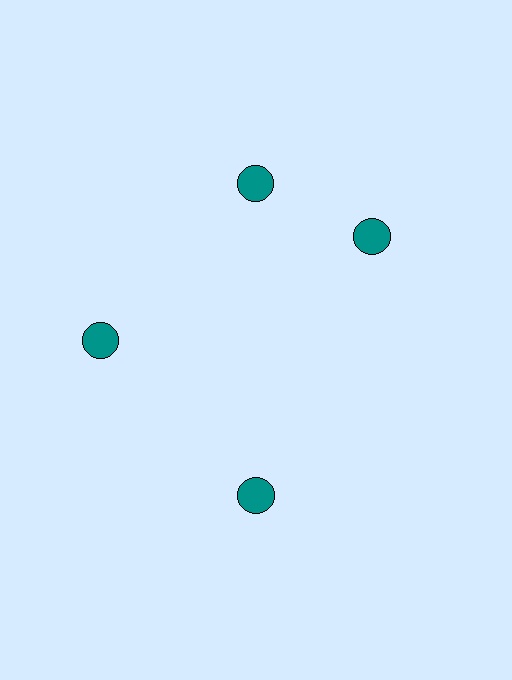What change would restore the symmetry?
The symmetry would be restored by rotating it back into even spacing with its neighbors so that all 4 circles sit at equal angles and equal distance from the center.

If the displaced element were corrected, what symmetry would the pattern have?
It would have 4-fold rotational symmetry — the pattern would map onto itself every 90 degrees.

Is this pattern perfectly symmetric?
No. The 4 teal circles are arranged in a ring, but one element near the 3 o'clock position is rotated out of alignment along the ring, breaking the 4-fold rotational symmetry.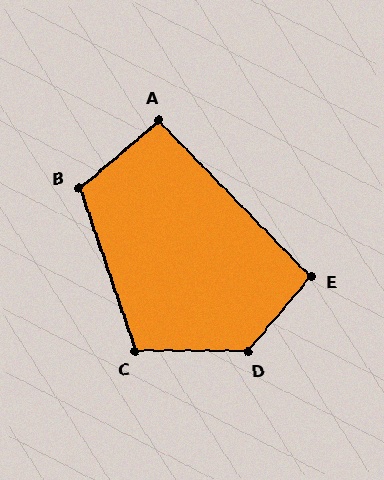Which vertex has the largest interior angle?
D, at approximately 130 degrees.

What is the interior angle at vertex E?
Approximately 95 degrees (obtuse).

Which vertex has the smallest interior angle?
A, at approximately 94 degrees.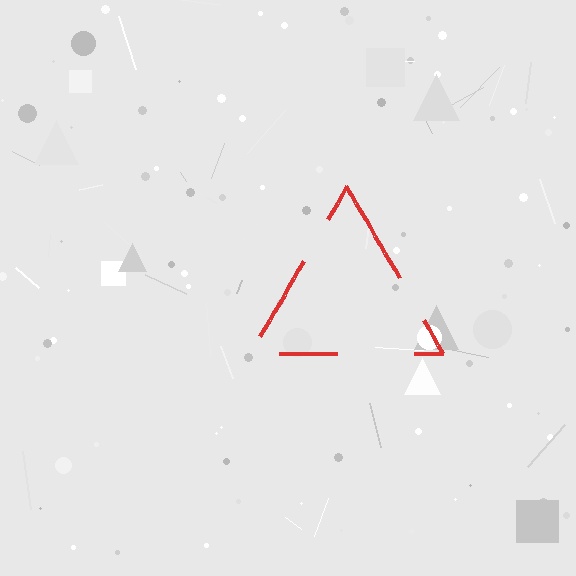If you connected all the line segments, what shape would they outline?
They would outline a triangle.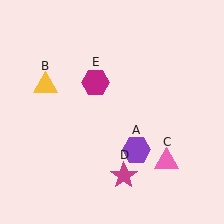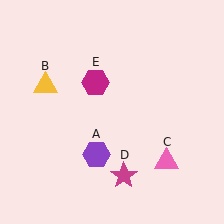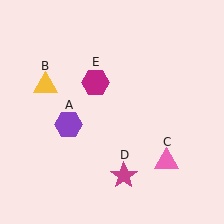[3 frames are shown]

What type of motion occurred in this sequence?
The purple hexagon (object A) rotated clockwise around the center of the scene.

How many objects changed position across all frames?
1 object changed position: purple hexagon (object A).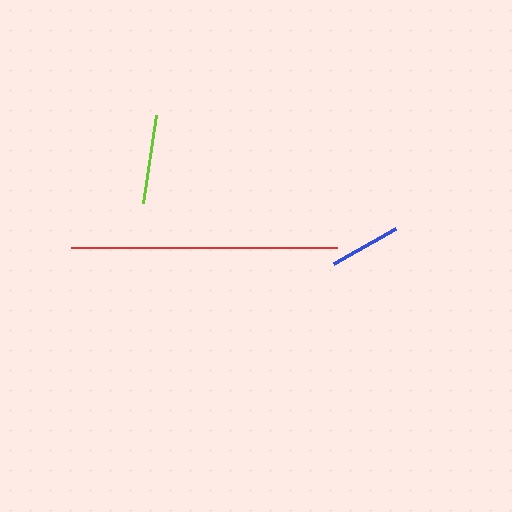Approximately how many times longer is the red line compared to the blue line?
The red line is approximately 3.7 times the length of the blue line.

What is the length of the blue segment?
The blue segment is approximately 71 pixels long.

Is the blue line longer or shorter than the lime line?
The lime line is longer than the blue line.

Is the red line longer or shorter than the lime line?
The red line is longer than the lime line.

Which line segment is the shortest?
The blue line is the shortest at approximately 71 pixels.